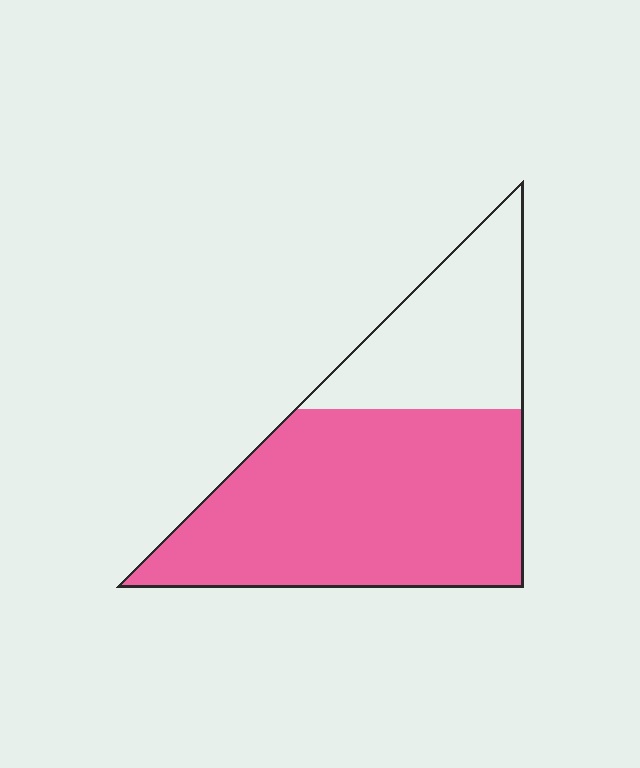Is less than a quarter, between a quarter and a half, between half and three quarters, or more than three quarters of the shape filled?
Between half and three quarters.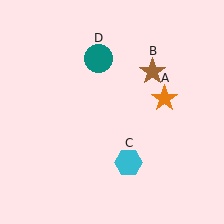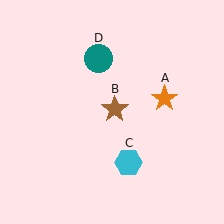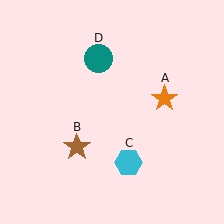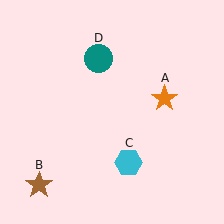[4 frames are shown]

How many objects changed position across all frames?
1 object changed position: brown star (object B).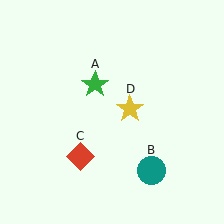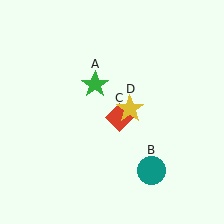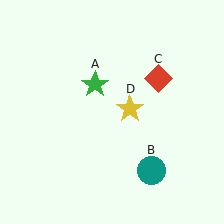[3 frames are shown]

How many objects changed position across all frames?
1 object changed position: red diamond (object C).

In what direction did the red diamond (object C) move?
The red diamond (object C) moved up and to the right.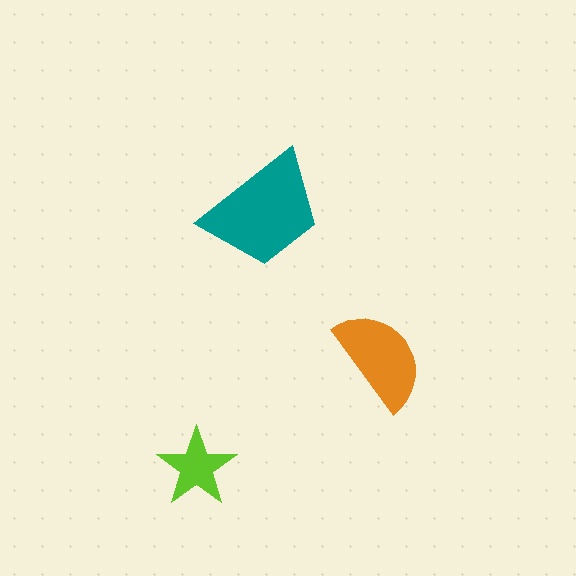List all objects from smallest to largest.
The lime star, the orange semicircle, the teal trapezoid.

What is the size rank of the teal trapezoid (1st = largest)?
1st.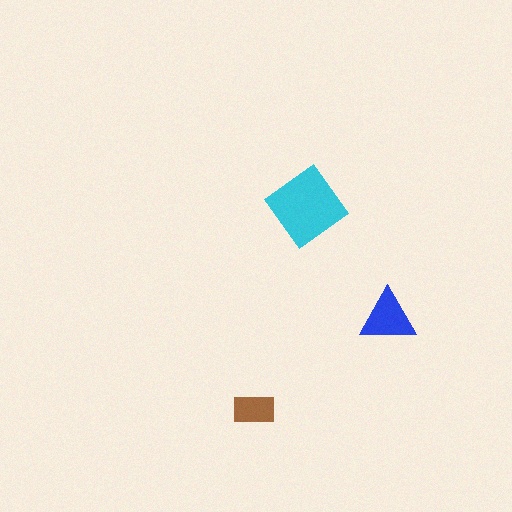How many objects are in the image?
There are 3 objects in the image.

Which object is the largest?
The cyan diamond.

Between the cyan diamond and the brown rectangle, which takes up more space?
The cyan diamond.